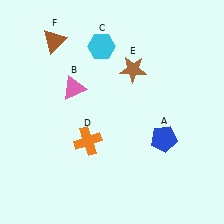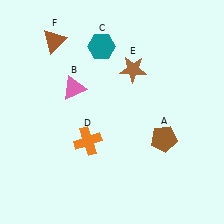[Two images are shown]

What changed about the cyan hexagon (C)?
In Image 1, C is cyan. In Image 2, it changed to teal.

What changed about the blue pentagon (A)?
In Image 1, A is blue. In Image 2, it changed to brown.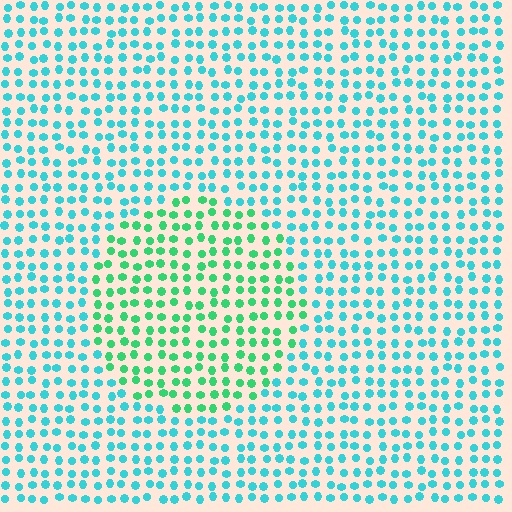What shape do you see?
I see a circle.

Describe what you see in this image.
The image is filled with small cyan elements in a uniform arrangement. A circle-shaped region is visible where the elements are tinted to a slightly different hue, forming a subtle color boundary.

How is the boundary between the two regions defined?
The boundary is defined purely by a slight shift in hue (about 38 degrees). Spacing, size, and orientation are identical on both sides.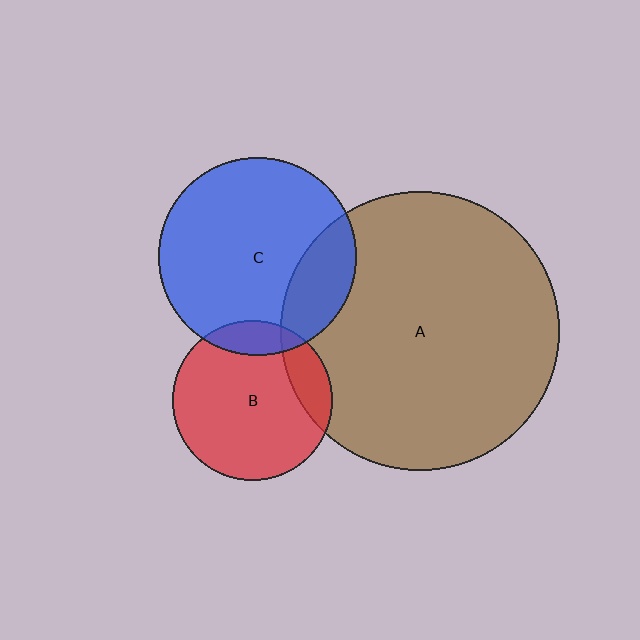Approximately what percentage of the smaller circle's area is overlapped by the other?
Approximately 20%.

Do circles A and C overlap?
Yes.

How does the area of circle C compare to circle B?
Approximately 1.5 times.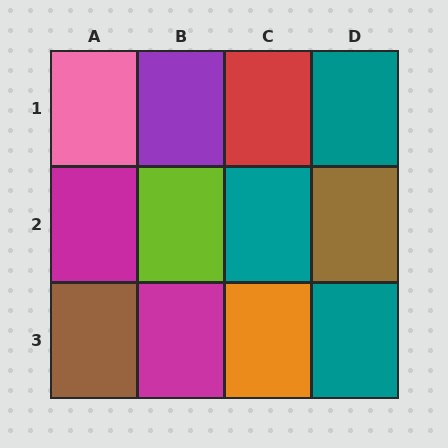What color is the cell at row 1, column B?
Purple.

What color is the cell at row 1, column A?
Pink.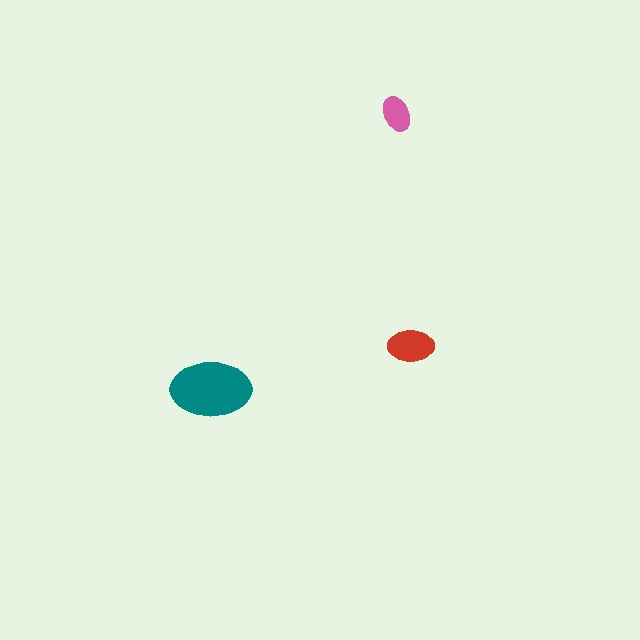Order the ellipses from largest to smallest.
the teal one, the red one, the pink one.